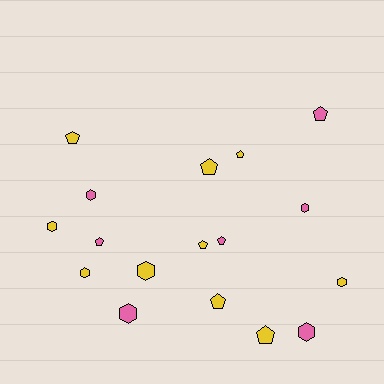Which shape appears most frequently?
Pentagon, with 9 objects.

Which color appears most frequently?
Yellow, with 10 objects.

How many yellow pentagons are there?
There are 6 yellow pentagons.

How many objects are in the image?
There are 17 objects.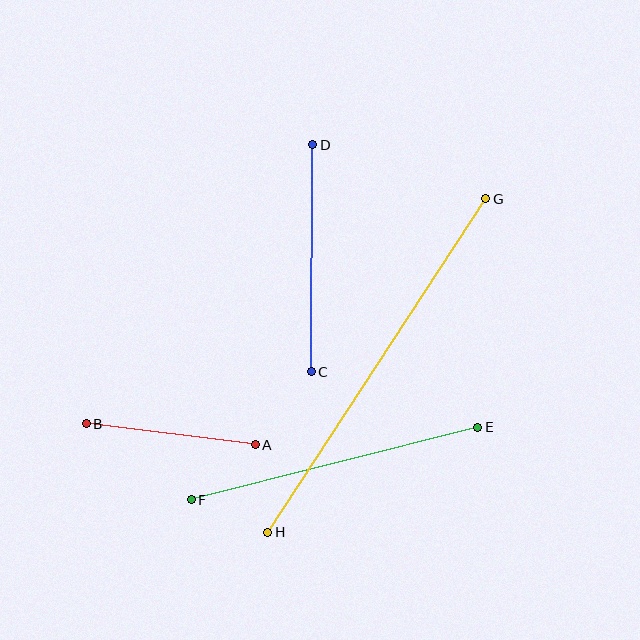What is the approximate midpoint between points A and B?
The midpoint is at approximately (171, 434) pixels.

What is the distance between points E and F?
The distance is approximately 295 pixels.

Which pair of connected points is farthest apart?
Points G and H are farthest apart.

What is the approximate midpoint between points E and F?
The midpoint is at approximately (335, 464) pixels.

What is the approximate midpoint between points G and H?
The midpoint is at approximately (377, 366) pixels.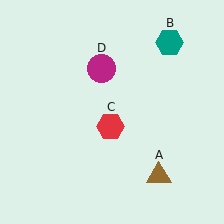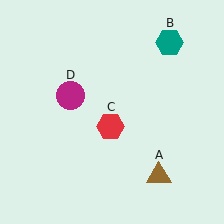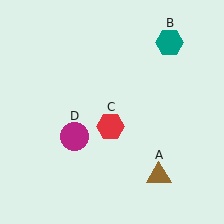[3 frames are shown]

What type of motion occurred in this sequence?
The magenta circle (object D) rotated counterclockwise around the center of the scene.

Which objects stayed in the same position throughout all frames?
Brown triangle (object A) and teal hexagon (object B) and red hexagon (object C) remained stationary.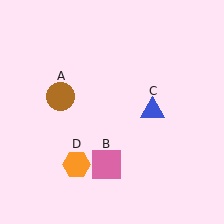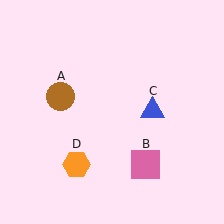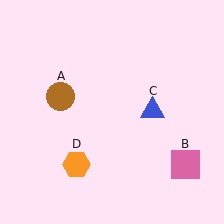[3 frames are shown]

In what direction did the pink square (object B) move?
The pink square (object B) moved right.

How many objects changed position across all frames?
1 object changed position: pink square (object B).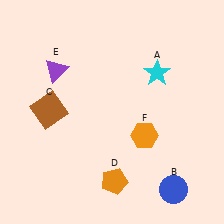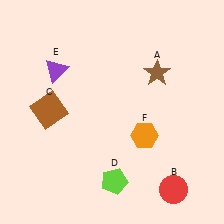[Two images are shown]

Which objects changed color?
A changed from cyan to brown. B changed from blue to red. D changed from orange to lime.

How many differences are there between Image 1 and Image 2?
There are 3 differences between the two images.